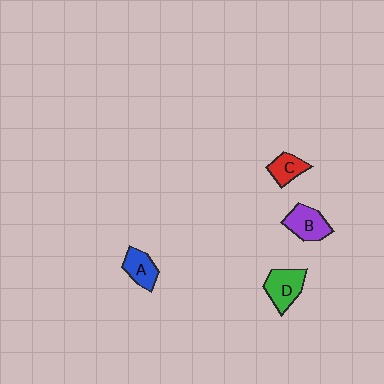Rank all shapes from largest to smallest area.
From largest to smallest: D (green), B (purple), A (blue), C (red).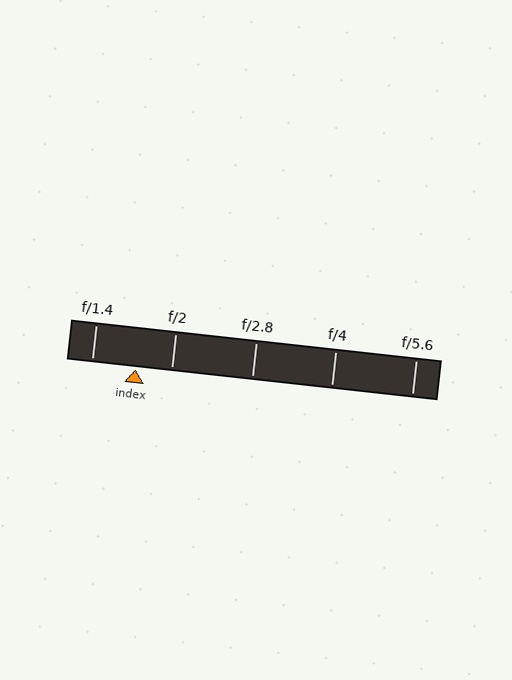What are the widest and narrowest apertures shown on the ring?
The widest aperture shown is f/1.4 and the narrowest is f/5.6.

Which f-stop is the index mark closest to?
The index mark is closest to f/2.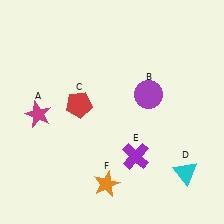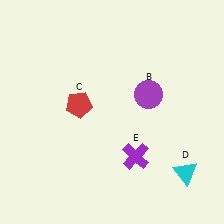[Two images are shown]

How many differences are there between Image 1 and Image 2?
There are 2 differences between the two images.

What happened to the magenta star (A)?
The magenta star (A) was removed in Image 2. It was in the bottom-left area of Image 1.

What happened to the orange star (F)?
The orange star (F) was removed in Image 2. It was in the bottom-left area of Image 1.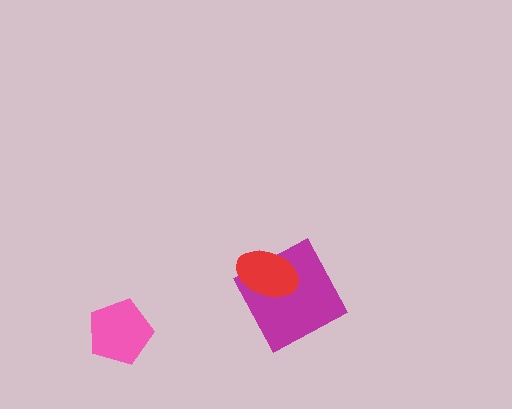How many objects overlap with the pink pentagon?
0 objects overlap with the pink pentagon.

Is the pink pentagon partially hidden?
No, no other shape covers it.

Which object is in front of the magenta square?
The red ellipse is in front of the magenta square.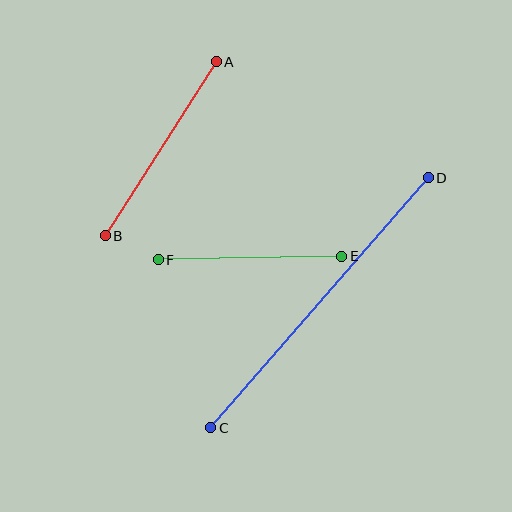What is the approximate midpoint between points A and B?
The midpoint is at approximately (161, 149) pixels.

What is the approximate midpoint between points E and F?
The midpoint is at approximately (250, 258) pixels.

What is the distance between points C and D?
The distance is approximately 332 pixels.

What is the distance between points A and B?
The distance is approximately 206 pixels.